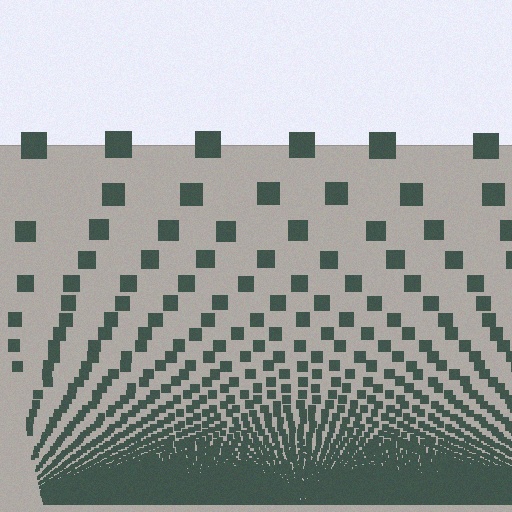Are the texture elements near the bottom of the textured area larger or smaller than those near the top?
Smaller. The gradient is inverted — elements near the bottom are smaller and denser.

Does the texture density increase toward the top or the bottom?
Density increases toward the bottom.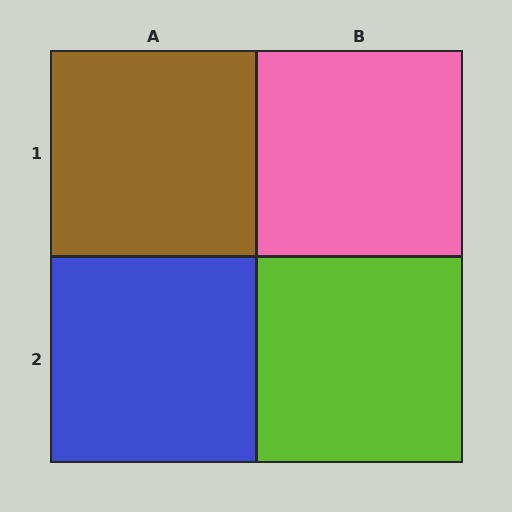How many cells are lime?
1 cell is lime.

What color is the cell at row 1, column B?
Pink.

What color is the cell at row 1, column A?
Brown.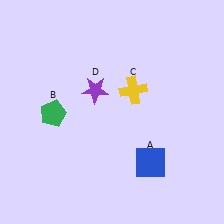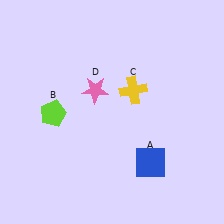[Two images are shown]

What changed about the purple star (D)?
In Image 1, D is purple. In Image 2, it changed to pink.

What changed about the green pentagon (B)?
In Image 1, B is green. In Image 2, it changed to lime.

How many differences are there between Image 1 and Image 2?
There are 2 differences between the two images.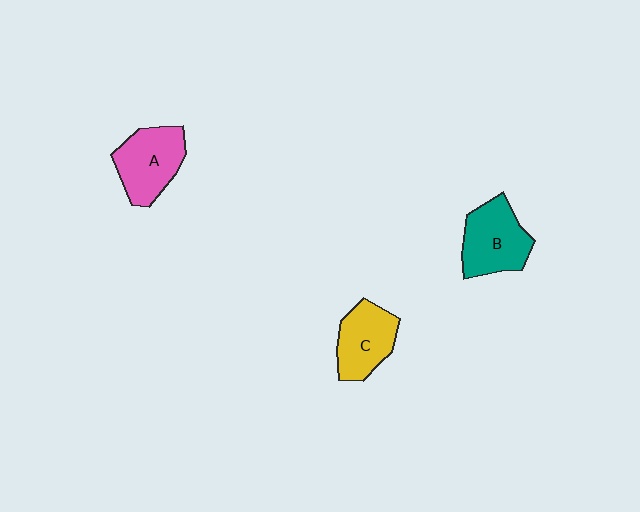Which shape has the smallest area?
Shape C (yellow).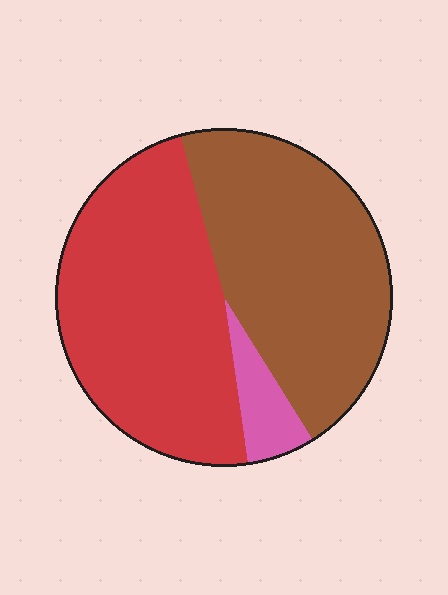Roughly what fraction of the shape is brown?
Brown covers 45% of the shape.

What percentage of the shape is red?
Red takes up between a third and a half of the shape.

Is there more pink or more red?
Red.